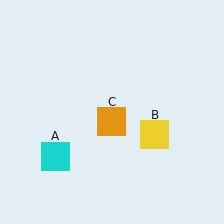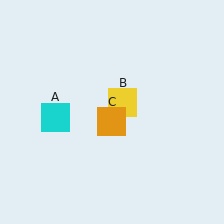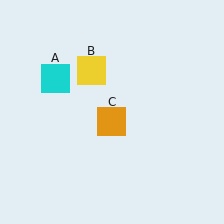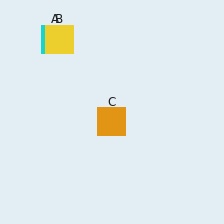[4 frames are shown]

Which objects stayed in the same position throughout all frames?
Orange square (object C) remained stationary.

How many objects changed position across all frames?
2 objects changed position: cyan square (object A), yellow square (object B).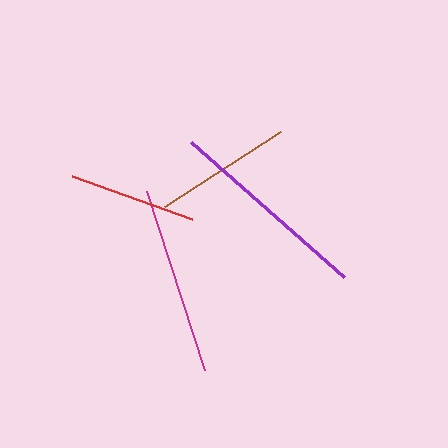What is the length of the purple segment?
The purple segment is approximately 204 pixels long.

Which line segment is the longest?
The purple line is the longest at approximately 204 pixels.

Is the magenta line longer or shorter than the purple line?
The purple line is longer than the magenta line.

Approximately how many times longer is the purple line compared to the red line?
The purple line is approximately 1.6 times the length of the red line.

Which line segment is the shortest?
The red line is the shortest at approximately 127 pixels.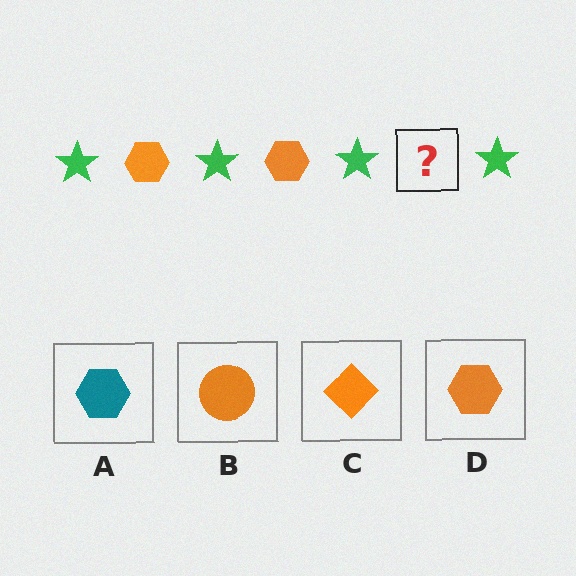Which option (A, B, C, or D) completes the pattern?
D.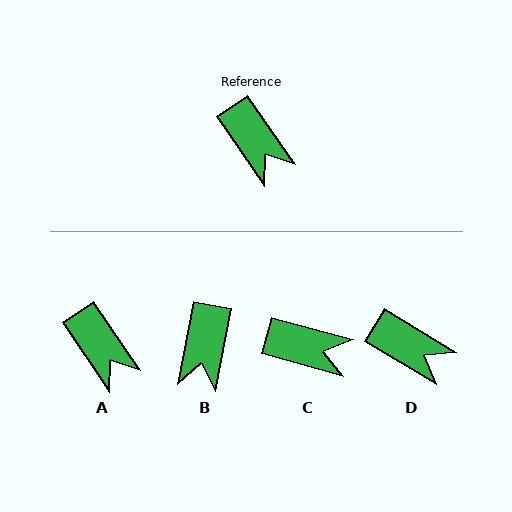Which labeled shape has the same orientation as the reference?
A.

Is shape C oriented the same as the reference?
No, it is off by about 40 degrees.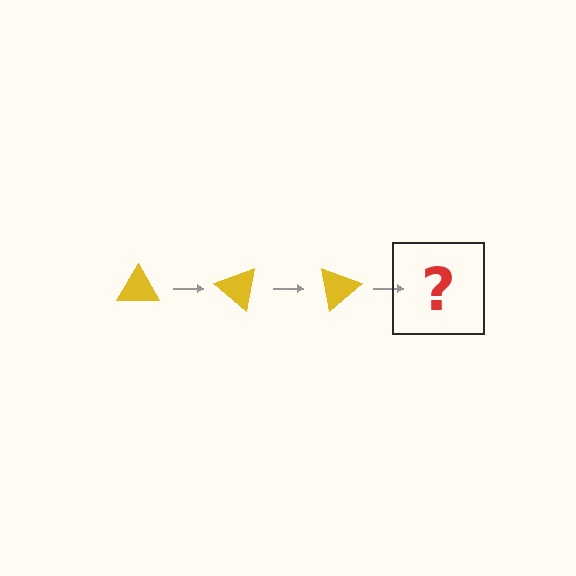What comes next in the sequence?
The next element should be a yellow triangle rotated 120 degrees.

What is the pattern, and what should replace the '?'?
The pattern is that the triangle rotates 40 degrees each step. The '?' should be a yellow triangle rotated 120 degrees.